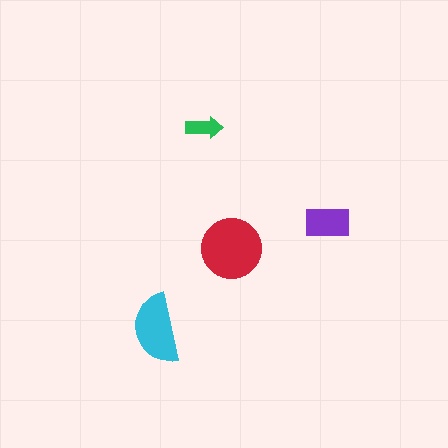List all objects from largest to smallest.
The red circle, the cyan semicircle, the purple rectangle, the green arrow.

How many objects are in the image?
There are 4 objects in the image.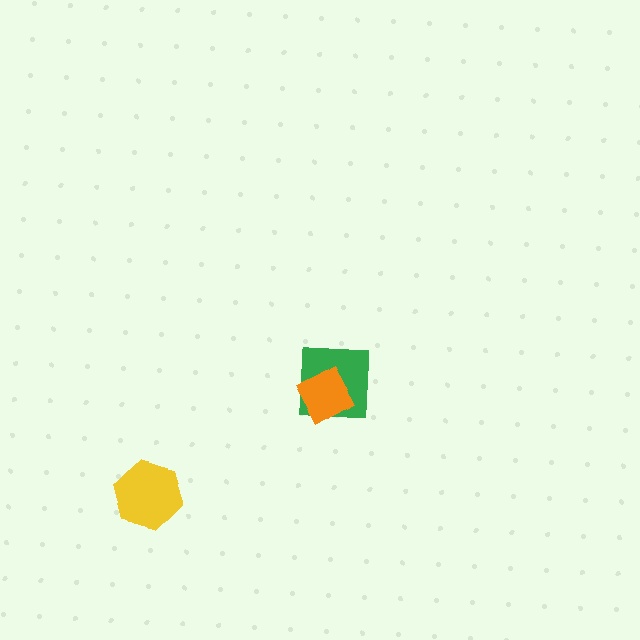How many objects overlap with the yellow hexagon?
0 objects overlap with the yellow hexagon.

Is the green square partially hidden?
Yes, it is partially covered by another shape.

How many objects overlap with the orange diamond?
1 object overlaps with the orange diamond.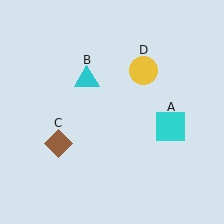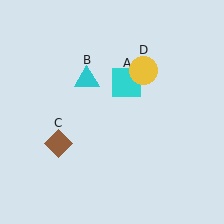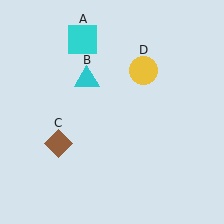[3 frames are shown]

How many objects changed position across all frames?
1 object changed position: cyan square (object A).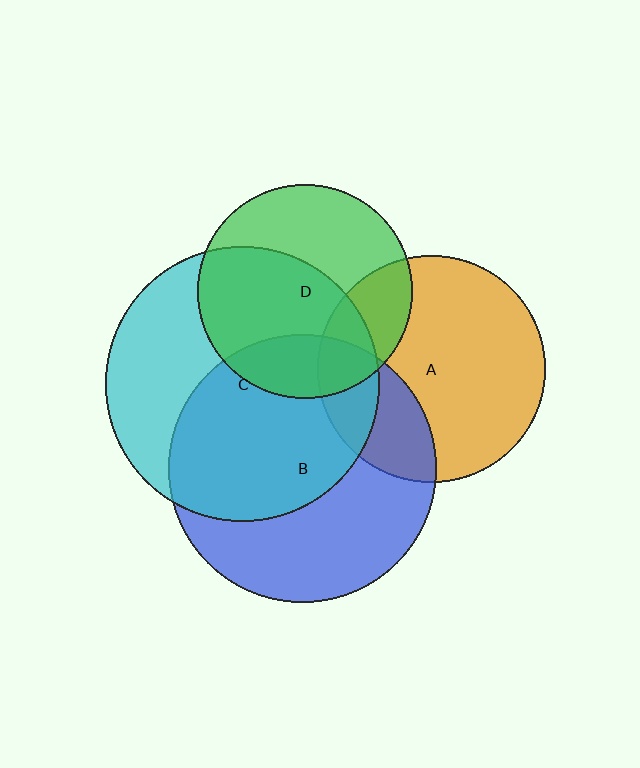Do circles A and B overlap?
Yes.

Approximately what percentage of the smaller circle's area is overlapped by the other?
Approximately 25%.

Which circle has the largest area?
Circle C (cyan).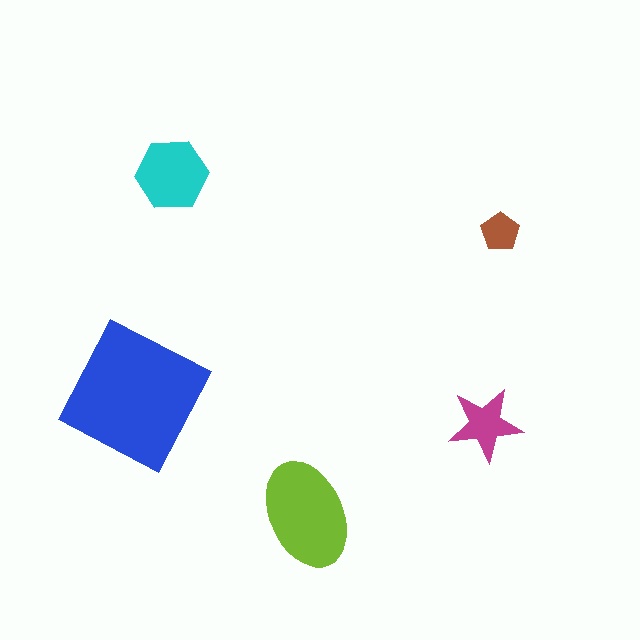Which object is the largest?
The blue square.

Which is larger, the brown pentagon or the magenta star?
The magenta star.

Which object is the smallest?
The brown pentagon.